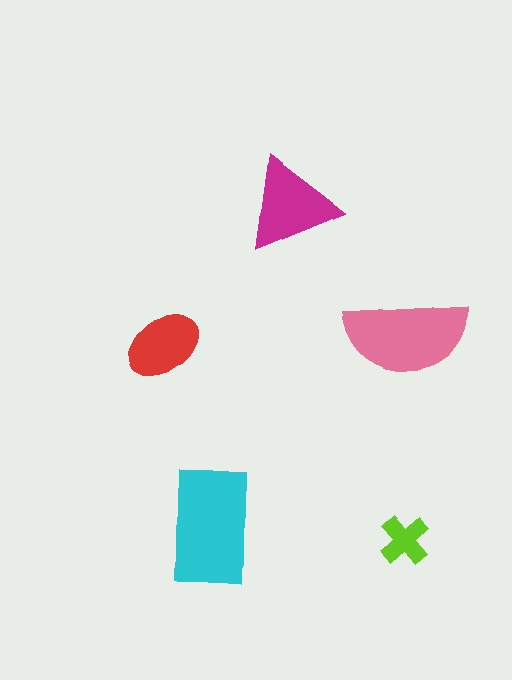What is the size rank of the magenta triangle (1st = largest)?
3rd.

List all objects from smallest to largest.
The lime cross, the red ellipse, the magenta triangle, the pink semicircle, the cyan rectangle.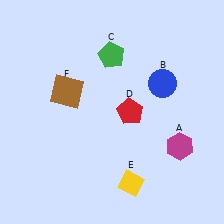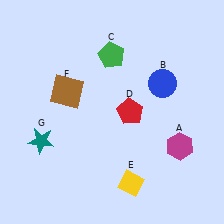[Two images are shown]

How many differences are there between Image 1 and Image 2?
There is 1 difference between the two images.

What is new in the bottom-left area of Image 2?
A teal star (G) was added in the bottom-left area of Image 2.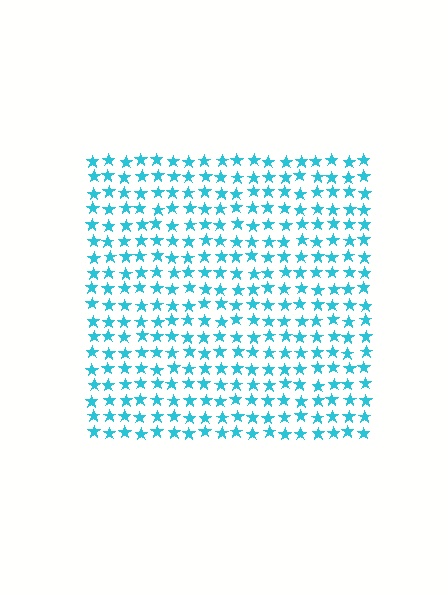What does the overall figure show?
The overall figure shows a square.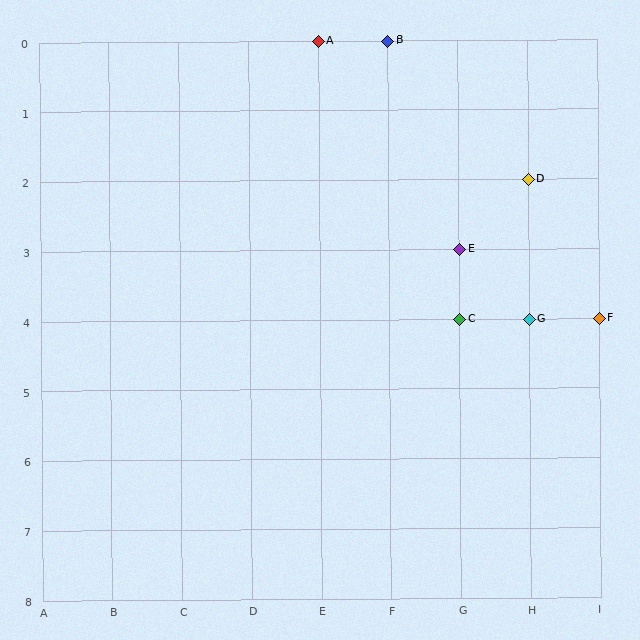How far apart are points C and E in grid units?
Points C and E are 1 row apart.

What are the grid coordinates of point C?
Point C is at grid coordinates (G, 4).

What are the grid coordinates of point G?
Point G is at grid coordinates (H, 4).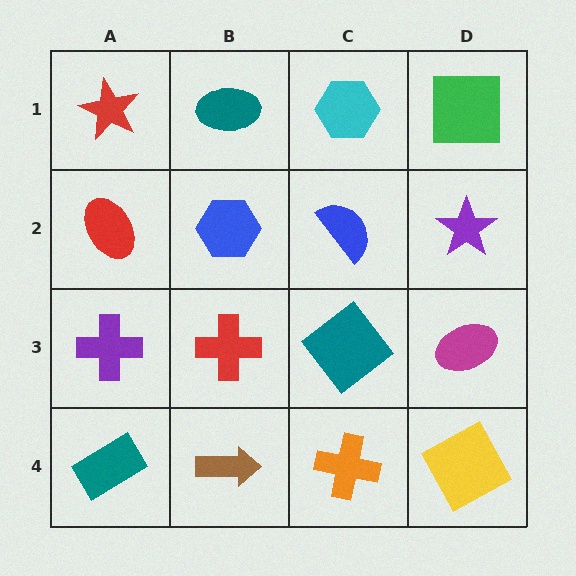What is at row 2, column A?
A red ellipse.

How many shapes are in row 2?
4 shapes.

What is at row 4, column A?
A teal rectangle.